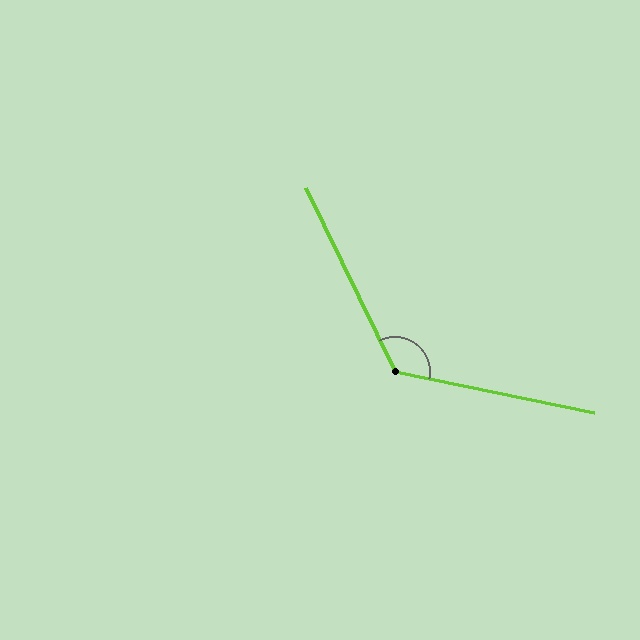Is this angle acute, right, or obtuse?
It is obtuse.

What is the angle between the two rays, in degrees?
Approximately 127 degrees.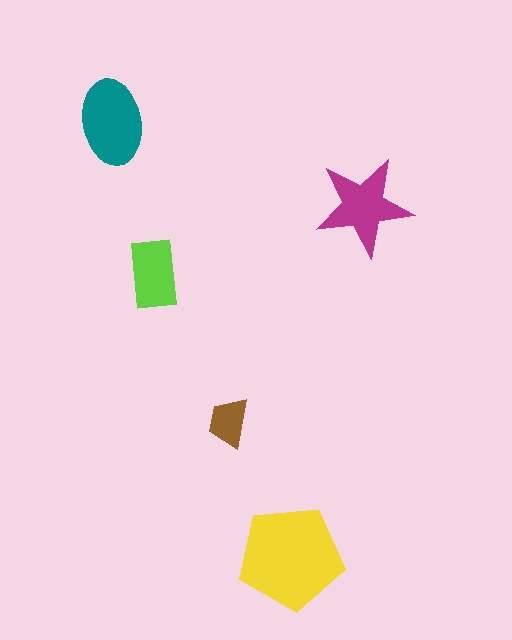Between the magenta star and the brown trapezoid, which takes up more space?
The magenta star.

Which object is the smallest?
The brown trapezoid.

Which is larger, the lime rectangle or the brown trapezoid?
The lime rectangle.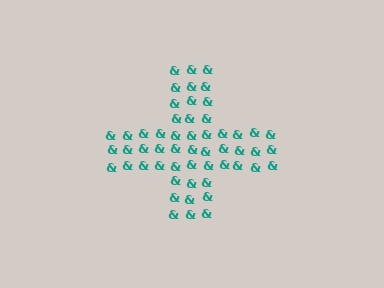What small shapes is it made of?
It is made of small ampersands.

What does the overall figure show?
The overall figure shows a cross.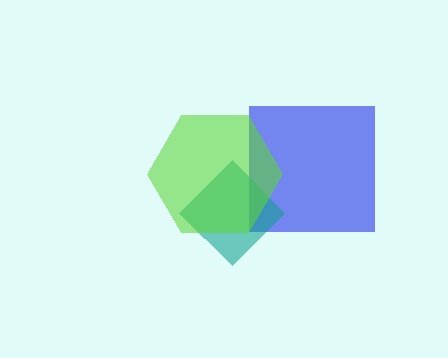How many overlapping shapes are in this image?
There are 3 overlapping shapes in the image.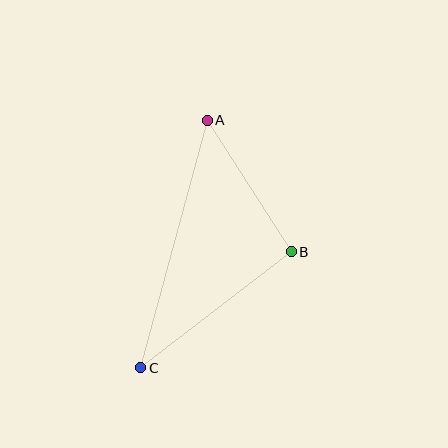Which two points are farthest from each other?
Points A and C are farthest from each other.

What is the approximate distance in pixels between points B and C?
The distance between B and C is approximately 190 pixels.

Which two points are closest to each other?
Points A and B are closest to each other.